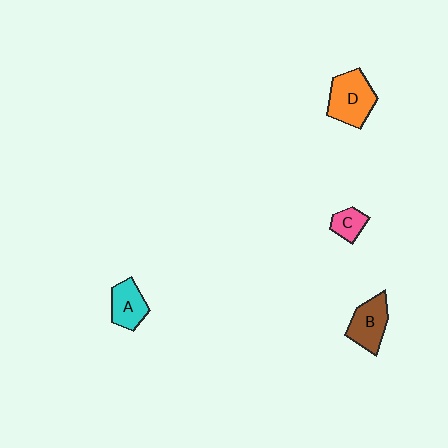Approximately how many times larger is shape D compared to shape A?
Approximately 1.5 times.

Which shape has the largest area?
Shape D (orange).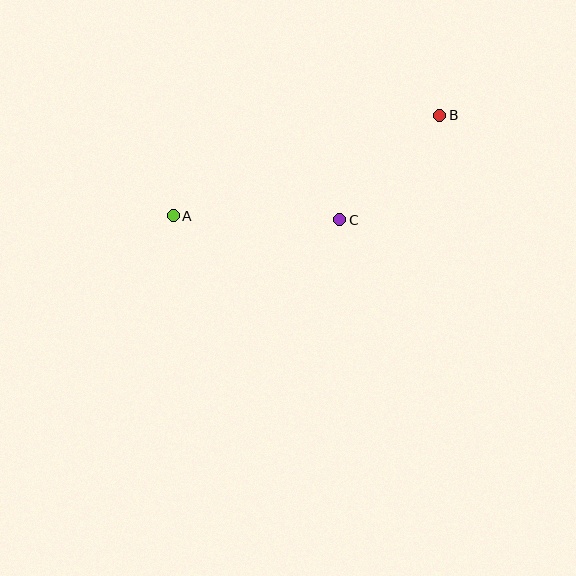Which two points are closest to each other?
Points B and C are closest to each other.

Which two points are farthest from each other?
Points A and B are farthest from each other.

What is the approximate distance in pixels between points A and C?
The distance between A and C is approximately 167 pixels.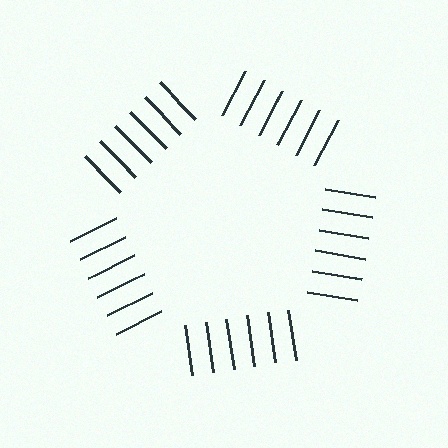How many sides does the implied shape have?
5 sides — the line-ends trace a pentagon.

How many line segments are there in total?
30 — 6 along each of the 5 edges.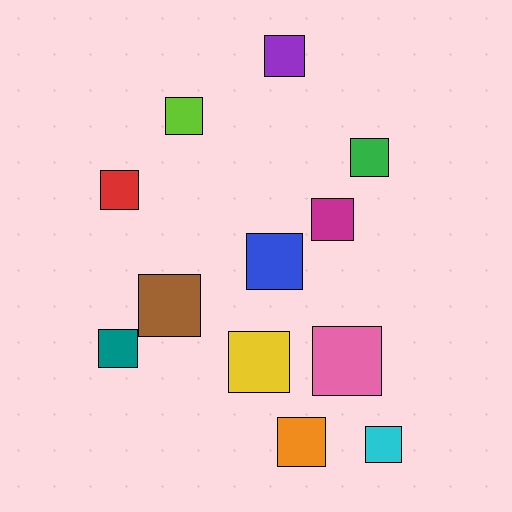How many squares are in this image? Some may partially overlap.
There are 12 squares.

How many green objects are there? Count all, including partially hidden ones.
There is 1 green object.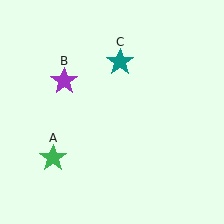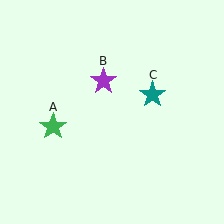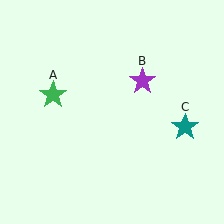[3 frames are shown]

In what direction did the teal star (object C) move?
The teal star (object C) moved down and to the right.